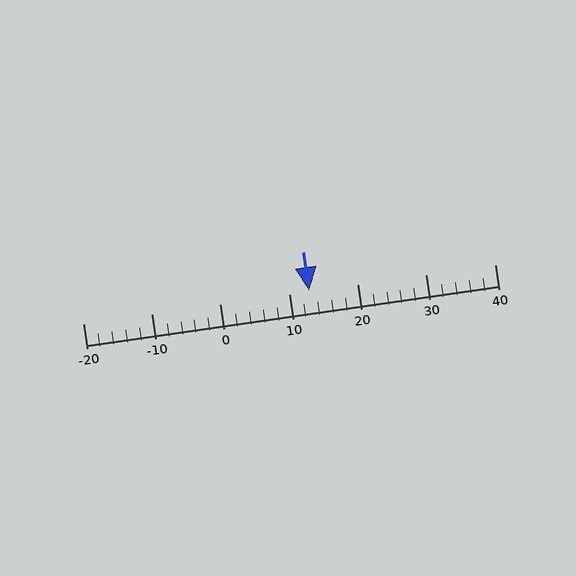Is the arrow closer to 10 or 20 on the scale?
The arrow is closer to 10.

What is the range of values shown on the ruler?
The ruler shows values from -20 to 40.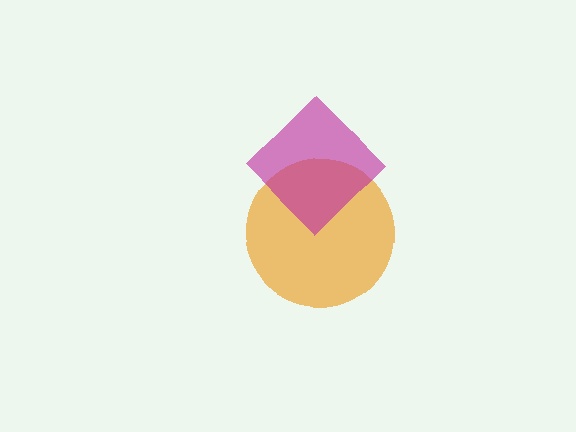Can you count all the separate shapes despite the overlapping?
Yes, there are 2 separate shapes.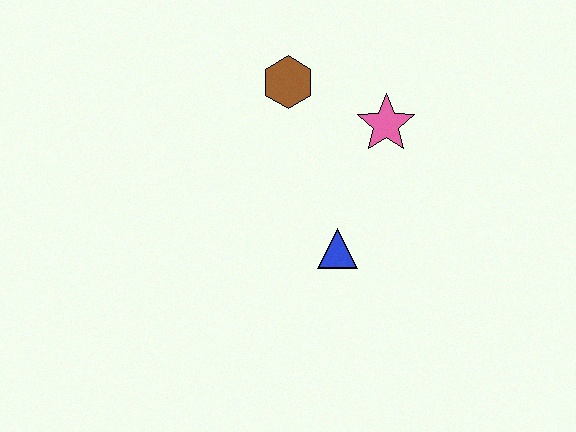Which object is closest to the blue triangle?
The pink star is closest to the blue triangle.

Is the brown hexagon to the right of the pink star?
No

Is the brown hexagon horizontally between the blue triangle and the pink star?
No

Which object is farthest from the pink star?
The blue triangle is farthest from the pink star.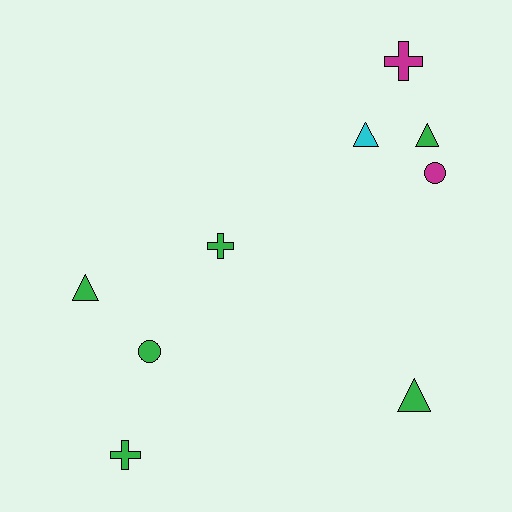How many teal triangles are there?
There are no teal triangles.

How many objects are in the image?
There are 9 objects.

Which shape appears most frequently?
Triangle, with 4 objects.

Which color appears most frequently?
Green, with 6 objects.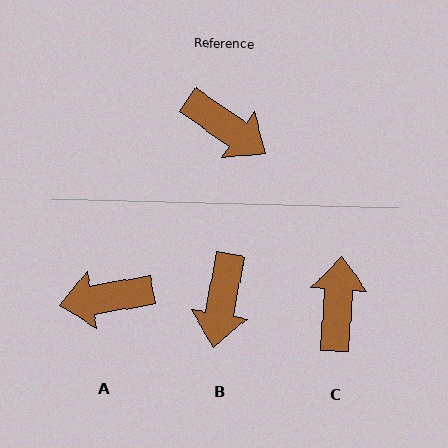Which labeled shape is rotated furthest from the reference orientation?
A, about 135 degrees away.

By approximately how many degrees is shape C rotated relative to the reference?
Approximately 121 degrees counter-clockwise.